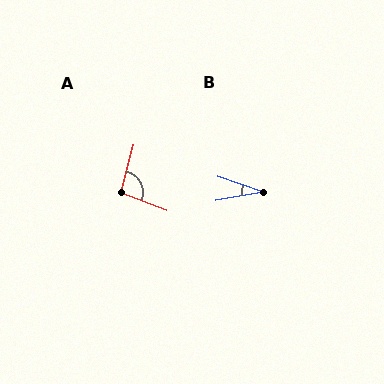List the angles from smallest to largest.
B (29°), A (96°).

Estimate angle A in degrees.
Approximately 96 degrees.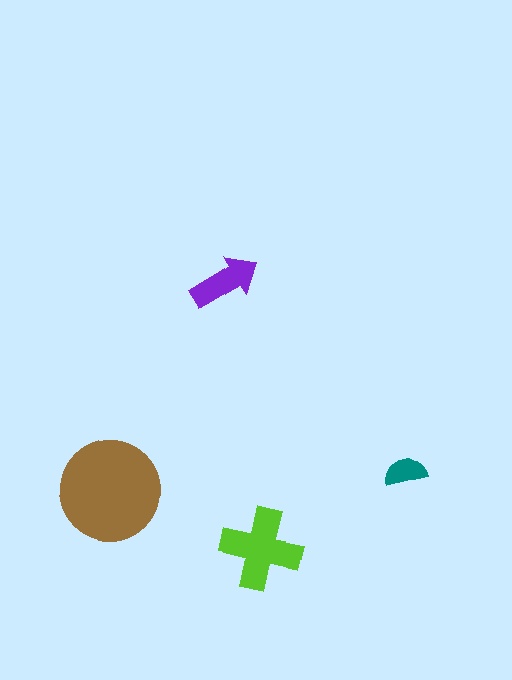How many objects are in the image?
There are 4 objects in the image.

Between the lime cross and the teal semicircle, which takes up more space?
The lime cross.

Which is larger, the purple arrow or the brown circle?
The brown circle.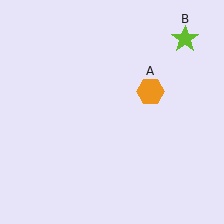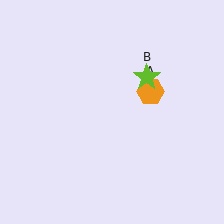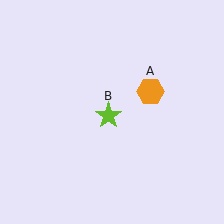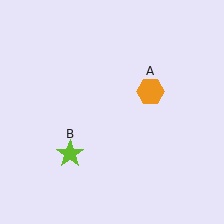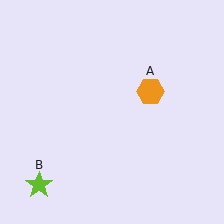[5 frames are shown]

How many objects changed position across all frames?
1 object changed position: lime star (object B).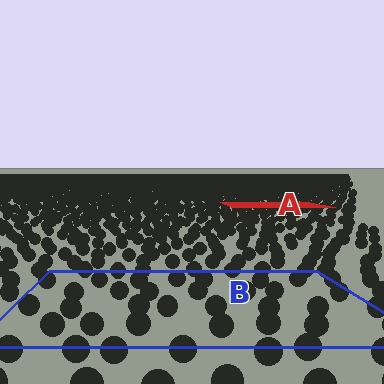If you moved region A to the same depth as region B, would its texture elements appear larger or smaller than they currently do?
They would appear larger. At a closer depth, the same texture elements are projected at a bigger on-screen size.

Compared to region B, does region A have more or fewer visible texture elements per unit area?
Region A has more texture elements per unit area — they are packed more densely because it is farther away.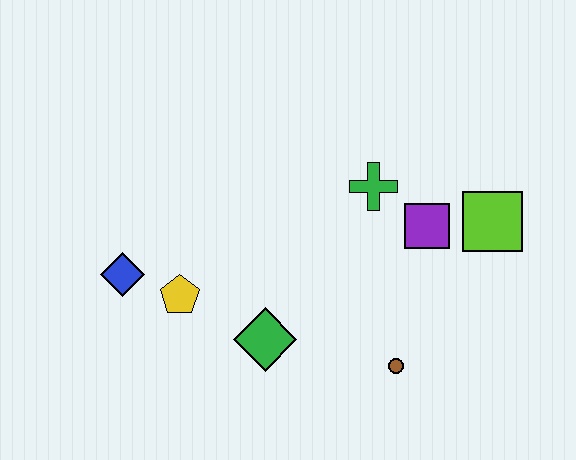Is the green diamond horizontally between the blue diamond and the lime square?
Yes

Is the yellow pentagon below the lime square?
Yes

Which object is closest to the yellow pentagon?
The blue diamond is closest to the yellow pentagon.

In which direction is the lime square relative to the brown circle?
The lime square is above the brown circle.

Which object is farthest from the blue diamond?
The lime square is farthest from the blue diamond.